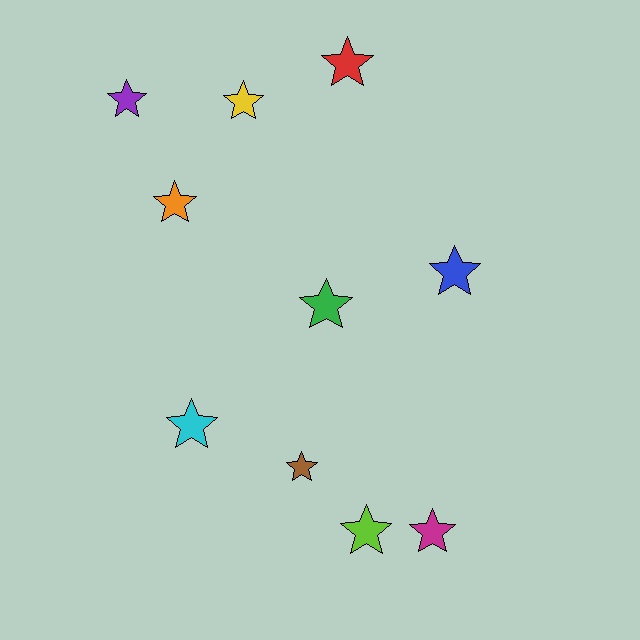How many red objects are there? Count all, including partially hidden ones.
There is 1 red object.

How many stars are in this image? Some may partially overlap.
There are 10 stars.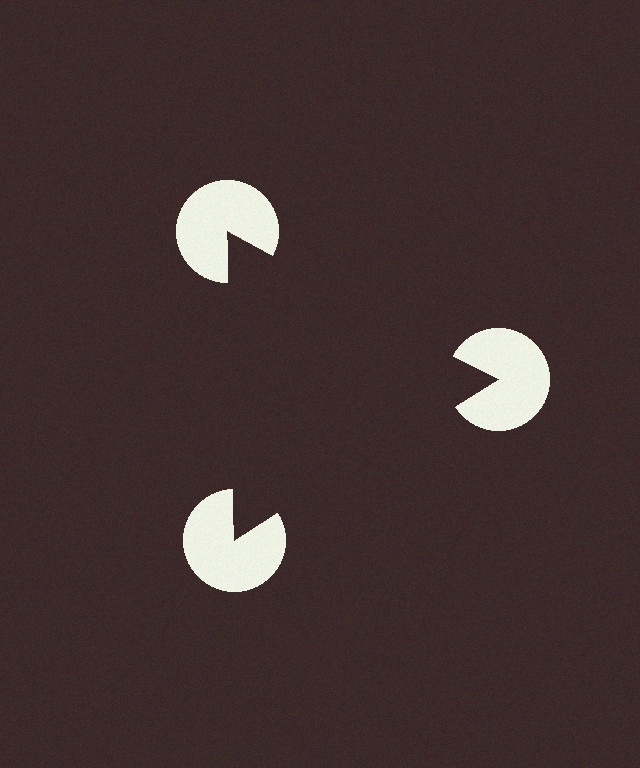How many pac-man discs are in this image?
There are 3 — one at each vertex of the illusory triangle.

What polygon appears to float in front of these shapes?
An illusory triangle — its edges are inferred from the aligned wedge cuts in the pac-man discs, not physically drawn.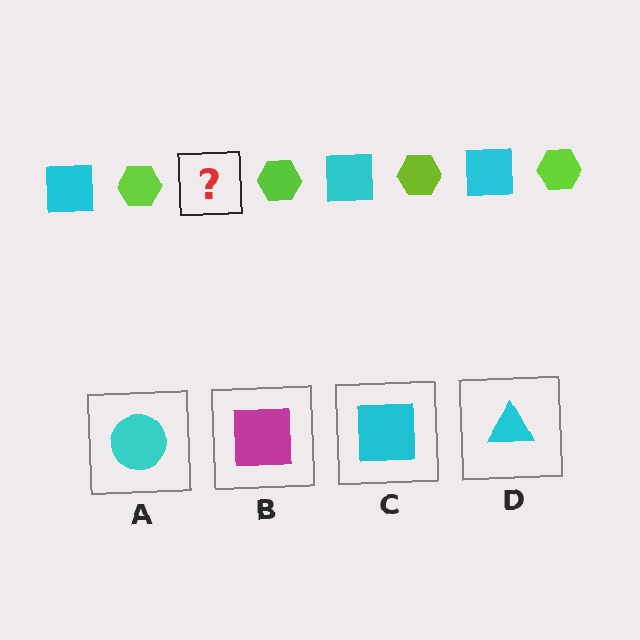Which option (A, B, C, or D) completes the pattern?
C.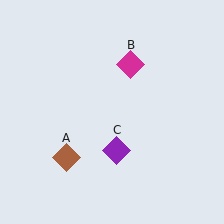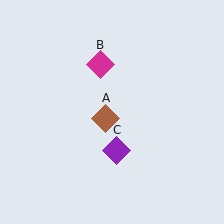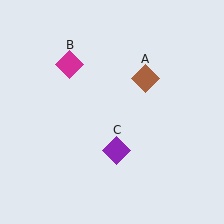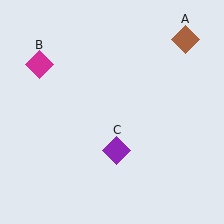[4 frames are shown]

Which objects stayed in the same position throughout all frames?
Purple diamond (object C) remained stationary.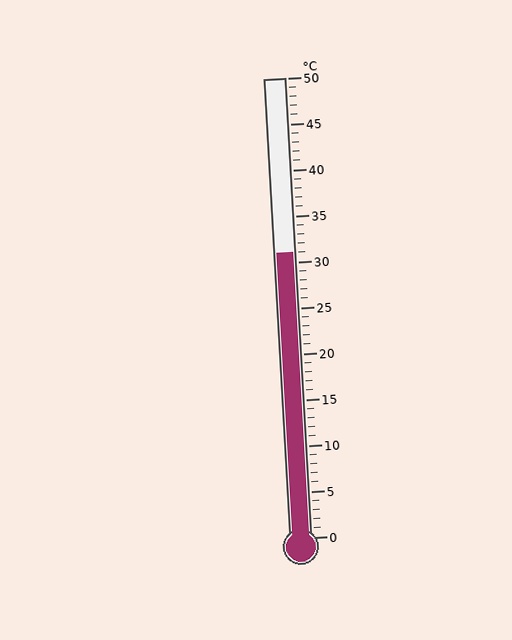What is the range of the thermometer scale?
The thermometer scale ranges from 0°C to 50°C.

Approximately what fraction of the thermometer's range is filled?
The thermometer is filled to approximately 60% of its range.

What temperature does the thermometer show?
The thermometer shows approximately 31°C.